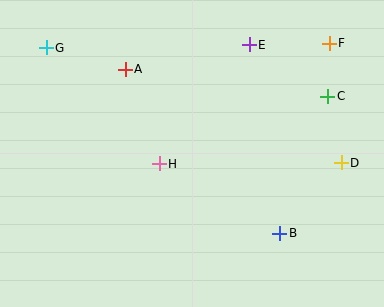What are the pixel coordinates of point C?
Point C is at (328, 96).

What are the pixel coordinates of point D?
Point D is at (341, 163).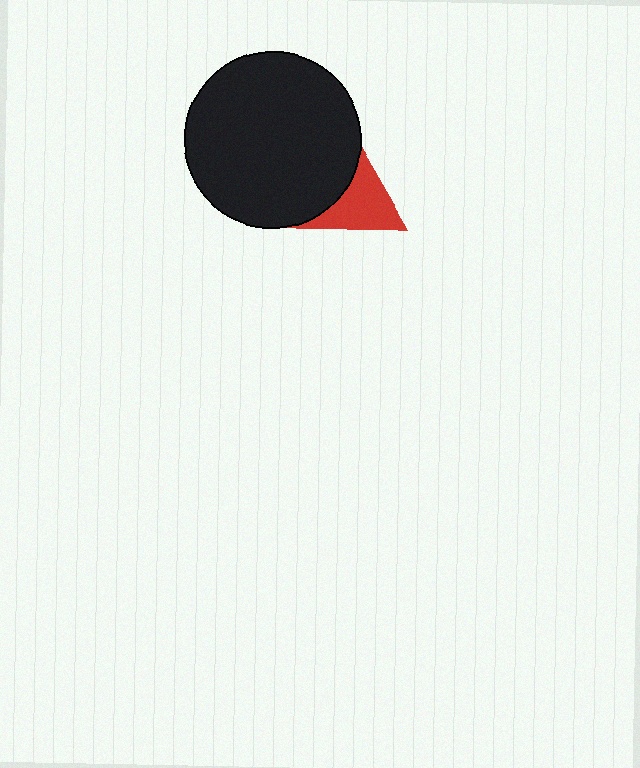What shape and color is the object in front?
The object in front is a black circle.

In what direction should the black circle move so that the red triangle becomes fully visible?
The black circle should move left. That is the shortest direction to clear the overlap and leave the red triangle fully visible.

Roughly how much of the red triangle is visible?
About half of it is visible (roughly 57%).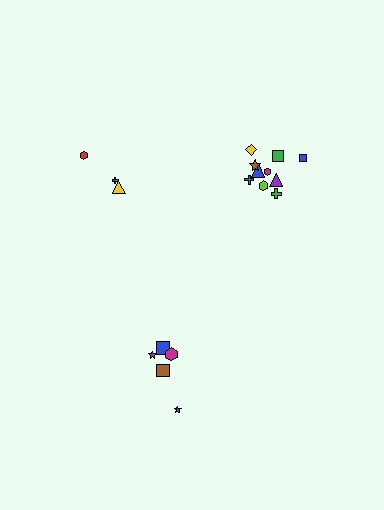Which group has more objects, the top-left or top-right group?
The top-right group.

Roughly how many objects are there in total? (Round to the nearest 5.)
Roughly 20 objects in total.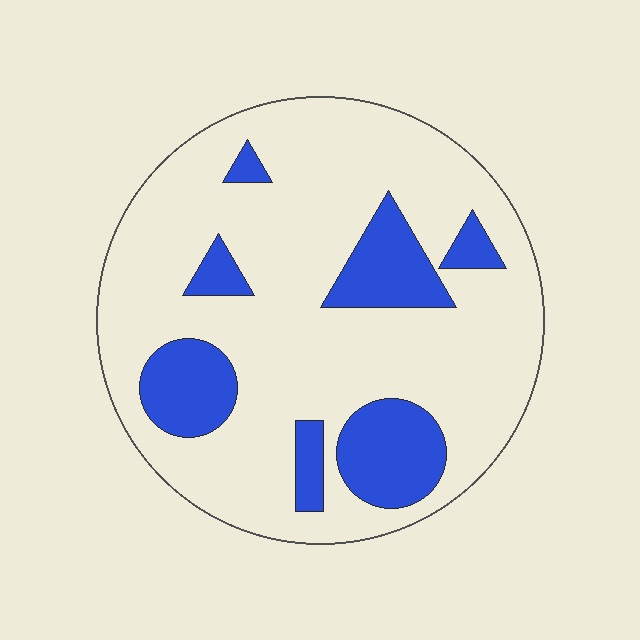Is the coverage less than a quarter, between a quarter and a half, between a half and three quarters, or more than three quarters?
Less than a quarter.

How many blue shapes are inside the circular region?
7.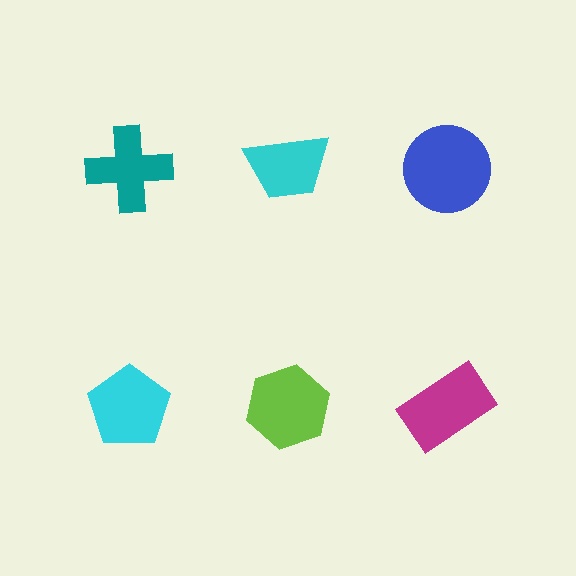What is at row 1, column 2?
A cyan trapezoid.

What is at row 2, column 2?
A lime hexagon.